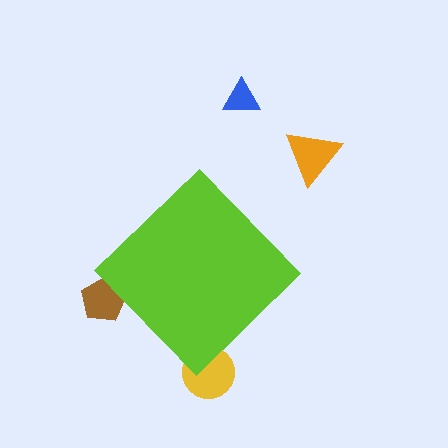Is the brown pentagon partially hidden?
Yes, the brown pentagon is partially hidden behind the lime diamond.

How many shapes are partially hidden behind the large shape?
2 shapes are partially hidden.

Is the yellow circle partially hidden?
Yes, the yellow circle is partially hidden behind the lime diamond.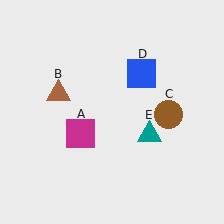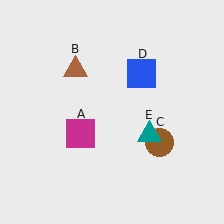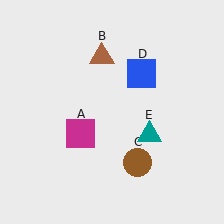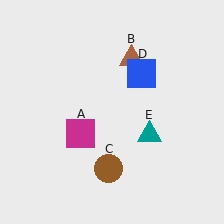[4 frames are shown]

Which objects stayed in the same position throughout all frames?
Magenta square (object A) and blue square (object D) and teal triangle (object E) remained stationary.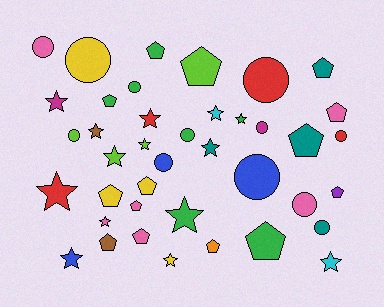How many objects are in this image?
There are 40 objects.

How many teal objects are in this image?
There are 4 teal objects.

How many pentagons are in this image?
There are 14 pentagons.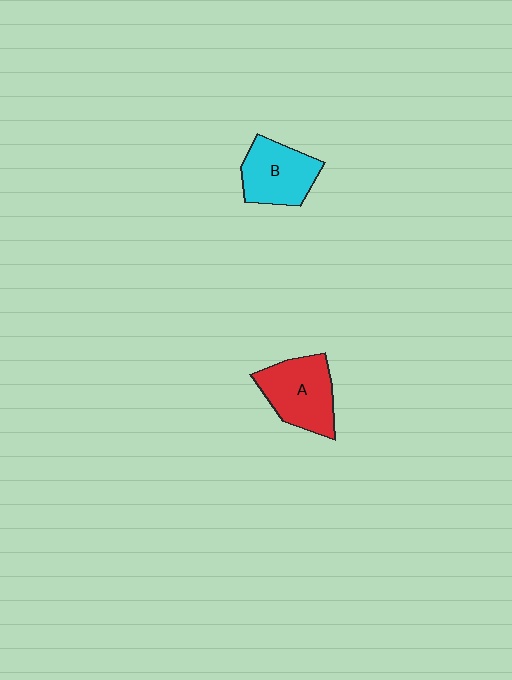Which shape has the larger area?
Shape A (red).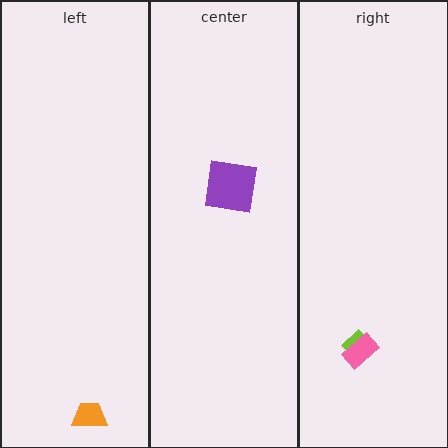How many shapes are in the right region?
2.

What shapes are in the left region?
The orange trapezoid.